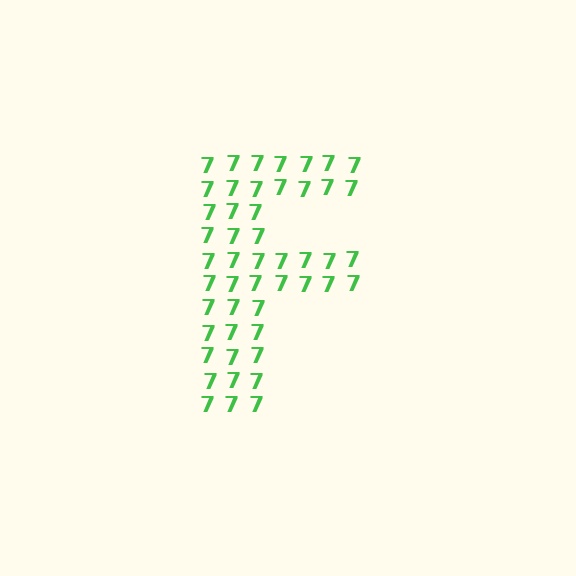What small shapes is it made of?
It is made of small digit 7's.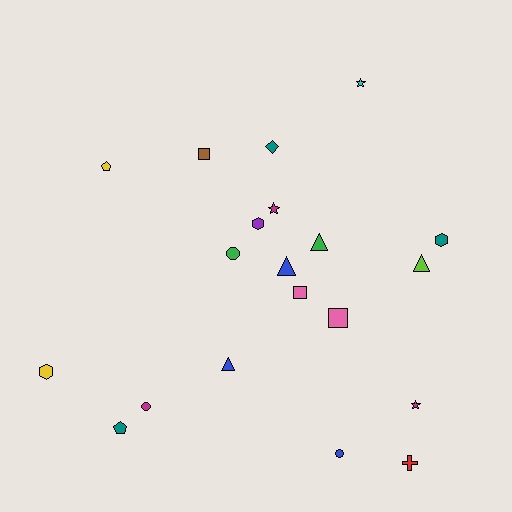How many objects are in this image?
There are 20 objects.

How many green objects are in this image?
There are 2 green objects.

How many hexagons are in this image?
There are 3 hexagons.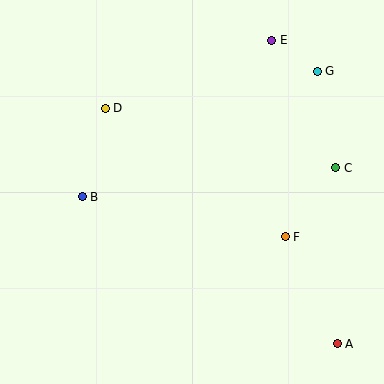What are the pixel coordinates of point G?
Point G is at (317, 71).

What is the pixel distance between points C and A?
The distance between C and A is 176 pixels.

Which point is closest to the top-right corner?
Point G is closest to the top-right corner.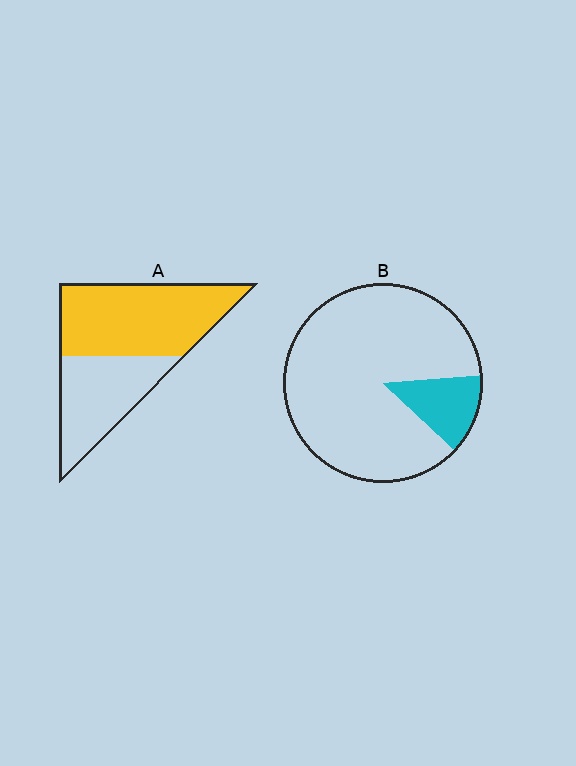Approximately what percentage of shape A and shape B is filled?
A is approximately 60% and B is approximately 15%.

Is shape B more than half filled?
No.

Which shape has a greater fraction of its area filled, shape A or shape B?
Shape A.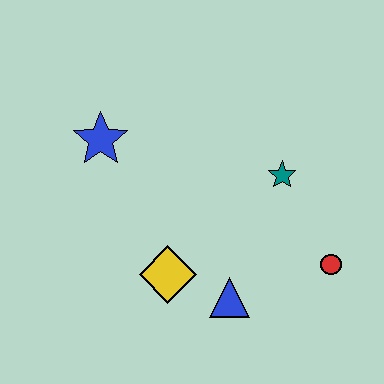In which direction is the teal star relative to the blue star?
The teal star is to the right of the blue star.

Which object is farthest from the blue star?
The red circle is farthest from the blue star.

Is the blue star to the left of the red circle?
Yes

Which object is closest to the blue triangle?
The yellow diamond is closest to the blue triangle.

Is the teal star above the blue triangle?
Yes